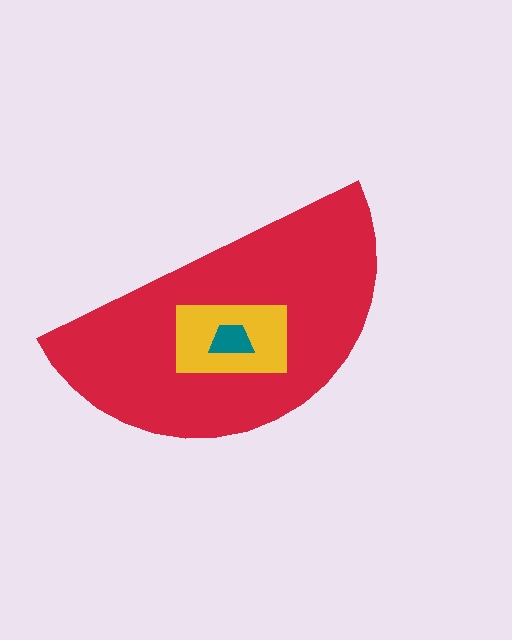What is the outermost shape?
The red semicircle.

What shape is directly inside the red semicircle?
The yellow rectangle.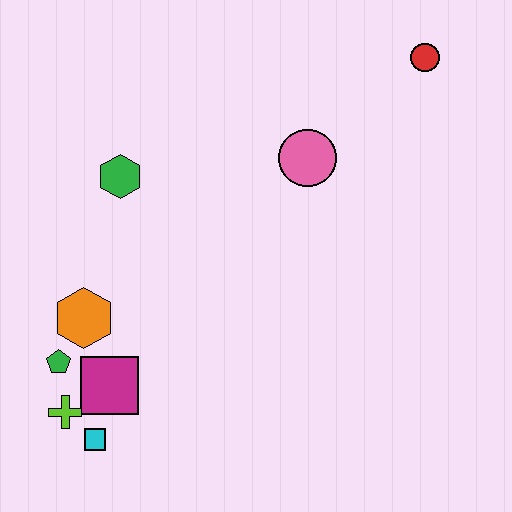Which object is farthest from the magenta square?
The red circle is farthest from the magenta square.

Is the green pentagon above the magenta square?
Yes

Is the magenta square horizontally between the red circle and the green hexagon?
No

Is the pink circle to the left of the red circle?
Yes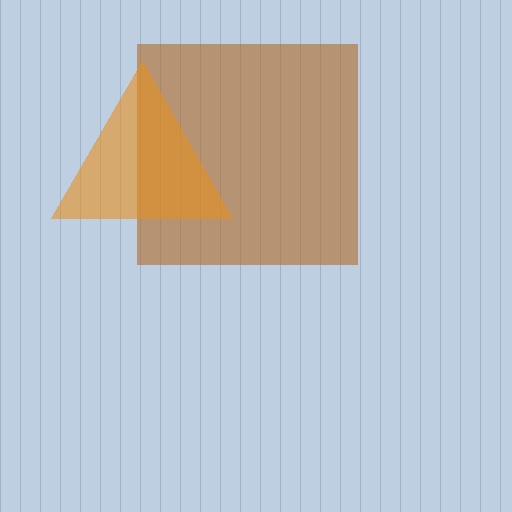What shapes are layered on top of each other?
The layered shapes are: a brown square, an orange triangle.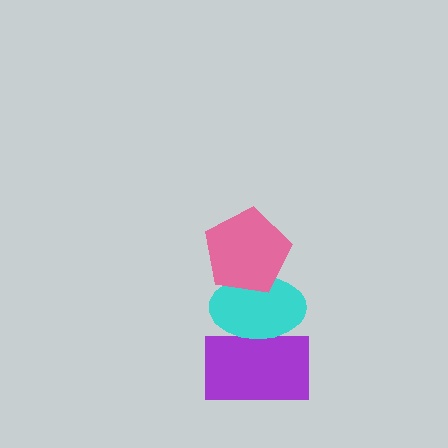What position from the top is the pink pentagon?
The pink pentagon is 1st from the top.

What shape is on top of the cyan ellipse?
The pink pentagon is on top of the cyan ellipse.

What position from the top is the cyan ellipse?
The cyan ellipse is 2nd from the top.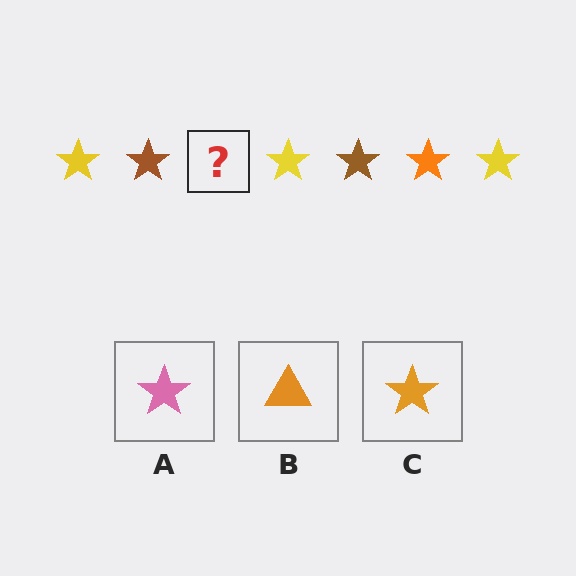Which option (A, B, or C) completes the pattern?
C.